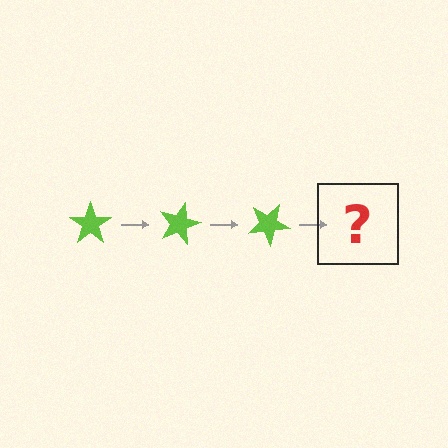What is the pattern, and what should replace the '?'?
The pattern is that the star rotates 15 degrees each step. The '?' should be a lime star rotated 45 degrees.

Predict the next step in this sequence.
The next step is a lime star rotated 45 degrees.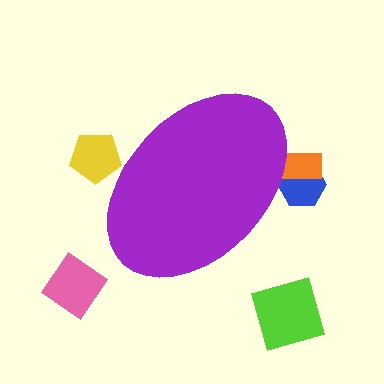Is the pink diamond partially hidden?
No, the pink diamond is fully visible.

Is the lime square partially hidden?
No, the lime square is fully visible.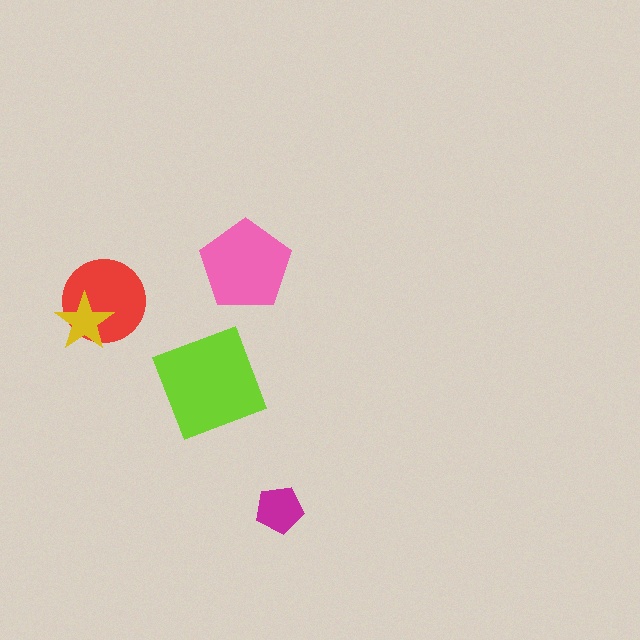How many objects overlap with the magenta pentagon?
0 objects overlap with the magenta pentagon.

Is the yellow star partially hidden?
No, no other shape covers it.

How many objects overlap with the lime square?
0 objects overlap with the lime square.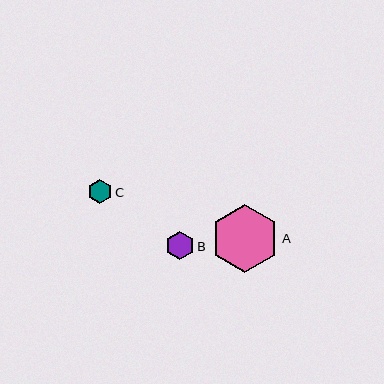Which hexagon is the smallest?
Hexagon C is the smallest with a size of approximately 25 pixels.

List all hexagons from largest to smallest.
From largest to smallest: A, B, C.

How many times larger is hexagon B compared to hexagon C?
Hexagon B is approximately 1.1 times the size of hexagon C.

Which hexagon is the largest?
Hexagon A is the largest with a size of approximately 68 pixels.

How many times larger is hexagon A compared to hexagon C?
Hexagon A is approximately 2.8 times the size of hexagon C.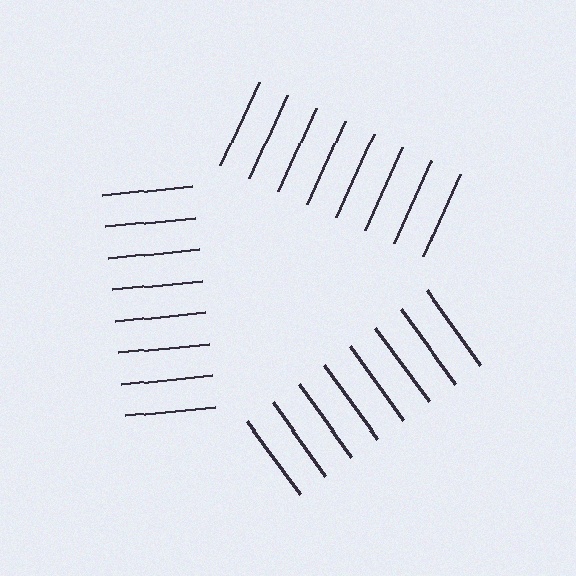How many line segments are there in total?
24 — 8 along each of the 3 edges.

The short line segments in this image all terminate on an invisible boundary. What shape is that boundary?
An illusory triangle — the line segments terminate on its edges but no continuous stroke is drawn.